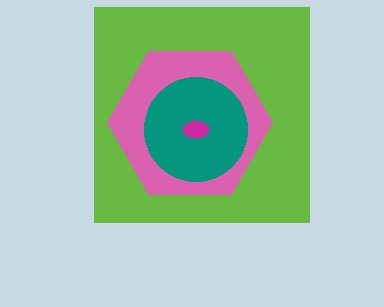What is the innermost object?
The magenta ellipse.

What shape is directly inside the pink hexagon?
The teal circle.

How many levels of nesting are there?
4.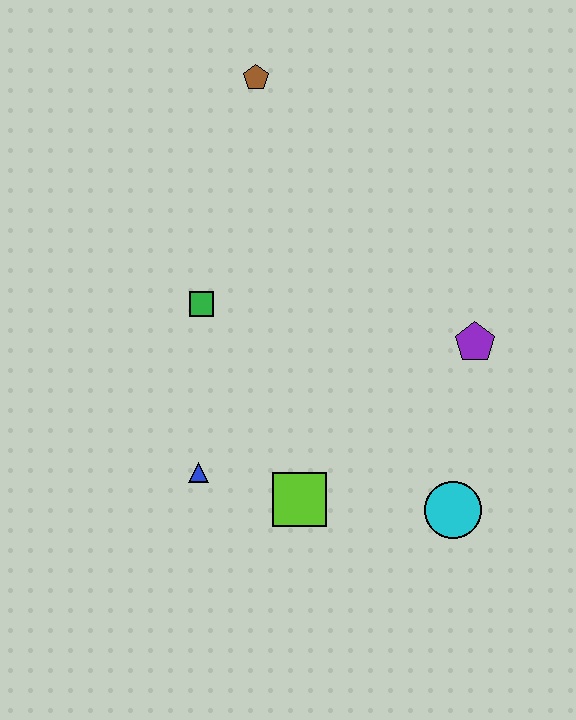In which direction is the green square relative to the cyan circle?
The green square is to the left of the cyan circle.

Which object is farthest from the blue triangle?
The brown pentagon is farthest from the blue triangle.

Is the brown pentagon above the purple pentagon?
Yes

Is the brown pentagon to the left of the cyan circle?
Yes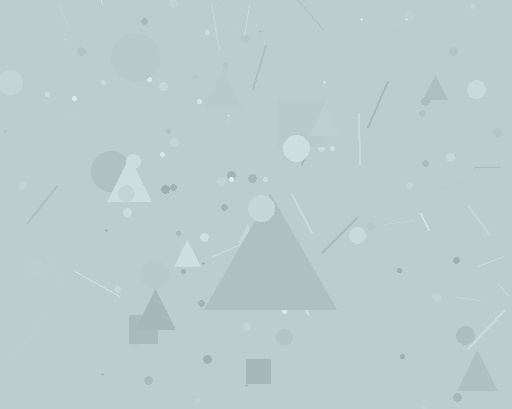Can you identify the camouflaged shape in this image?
The camouflaged shape is a triangle.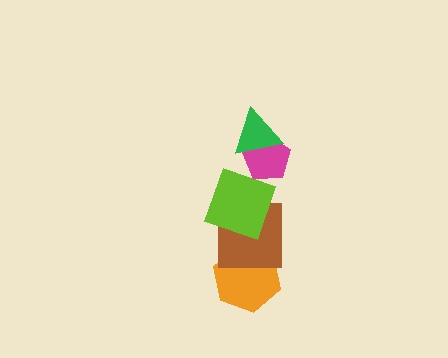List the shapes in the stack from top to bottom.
From top to bottom: the green triangle, the magenta pentagon, the lime square, the brown square, the orange hexagon.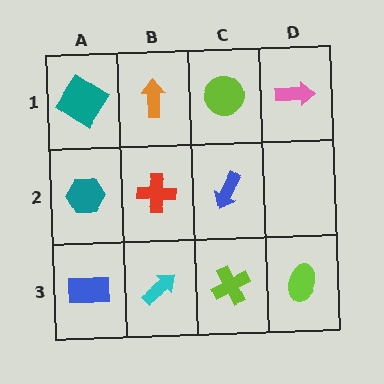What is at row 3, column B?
A cyan arrow.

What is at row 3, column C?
A lime cross.